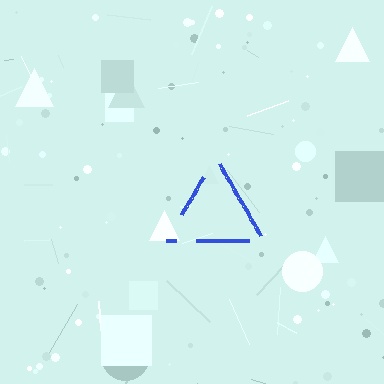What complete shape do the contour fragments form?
The contour fragments form a triangle.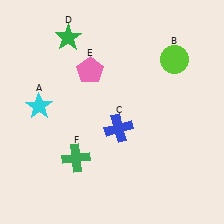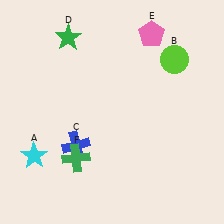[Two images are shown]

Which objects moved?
The objects that moved are: the cyan star (A), the blue cross (C), the pink pentagon (E).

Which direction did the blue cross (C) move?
The blue cross (C) moved left.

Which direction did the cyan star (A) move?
The cyan star (A) moved down.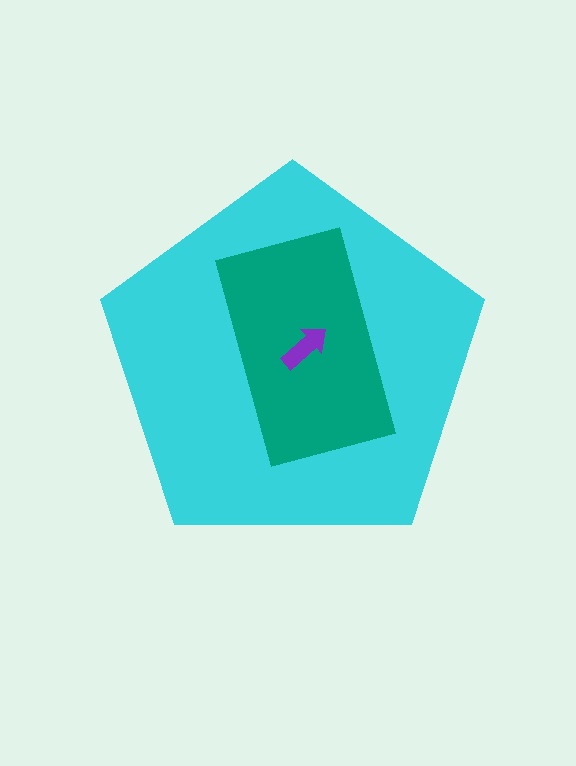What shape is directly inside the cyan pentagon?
The teal rectangle.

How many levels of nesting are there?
3.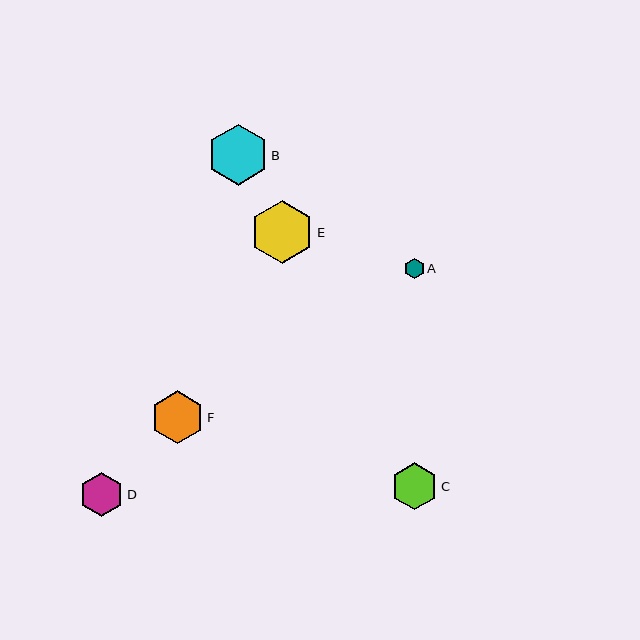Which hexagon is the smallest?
Hexagon A is the smallest with a size of approximately 20 pixels.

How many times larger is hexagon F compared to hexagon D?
Hexagon F is approximately 1.2 times the size of hexagon D.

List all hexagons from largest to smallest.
From largest to smallest: E, B, F, C, D, A.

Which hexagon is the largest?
Hexagon E is the largest with a size of approximately 63 pixels.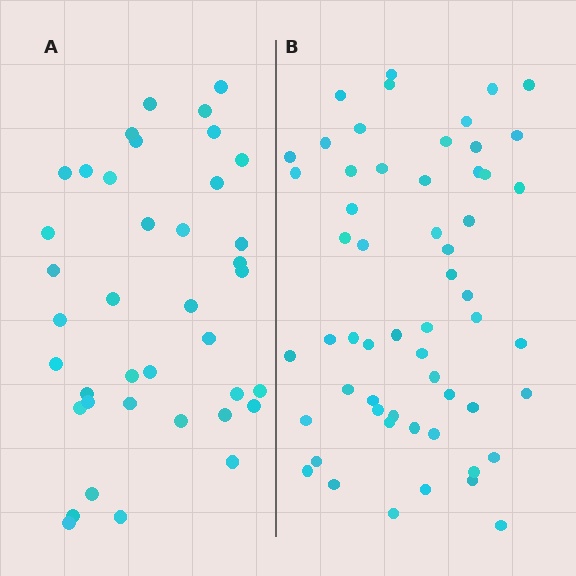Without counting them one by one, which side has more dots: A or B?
Region B (the right region) has more dots.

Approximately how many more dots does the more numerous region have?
Region B has approximately 20 more dots than region A.